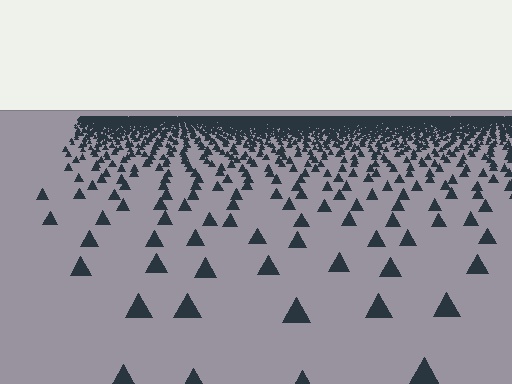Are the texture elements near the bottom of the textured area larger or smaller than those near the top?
Larger. Near the bottom, elements are closer to the viewer and appear at a bigger on-screen size.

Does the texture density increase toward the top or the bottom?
Density increases toward the top.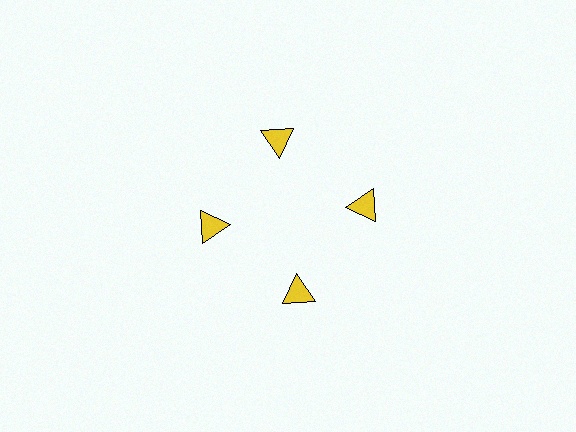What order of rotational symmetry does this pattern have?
This pattern has 4-fold rotational symmetry.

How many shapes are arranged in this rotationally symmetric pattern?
There are 4 shapes, arranged in 4 groups of 1.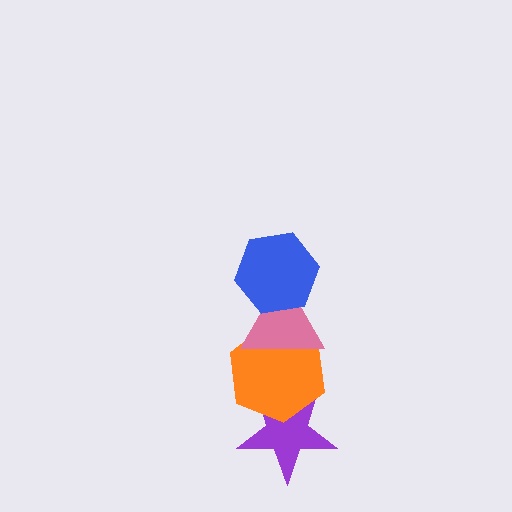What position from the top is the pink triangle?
The pink triangle is 2nd from the top.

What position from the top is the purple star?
The purple star is 4th from the top.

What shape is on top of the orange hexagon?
The pink triangle is on top of the orange hexagon.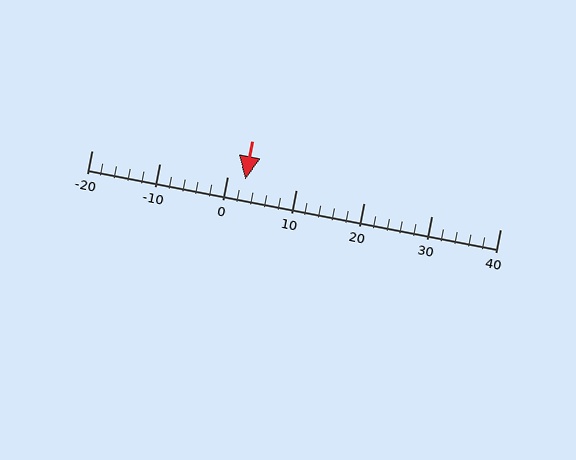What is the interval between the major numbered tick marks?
The major tick marks are spaced 10 units apart.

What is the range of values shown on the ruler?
The ruler shows values from -20 to 40.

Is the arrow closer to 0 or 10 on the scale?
The arrow is closer to 0.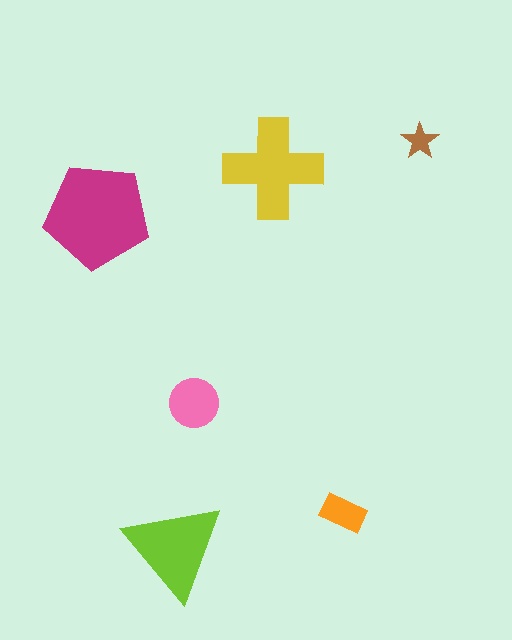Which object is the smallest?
The brown star.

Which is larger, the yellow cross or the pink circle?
The yellow cross.